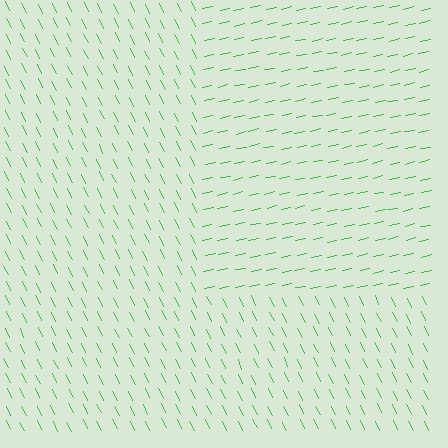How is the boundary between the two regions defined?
The boundary is defined purely by a change in line orientation (approximately 76 degrees difference). All lines are the same color and thickness.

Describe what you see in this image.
The image is filled with small green line segments. A rectangle region in the image has lines oriented differently from the surrounding lines, creating a visible texture boundary.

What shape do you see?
I see a rectangle.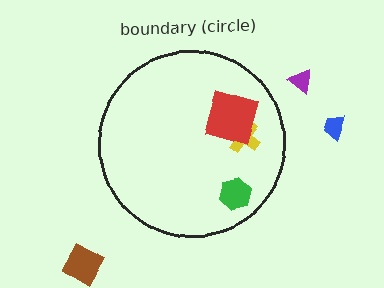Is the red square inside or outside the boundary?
Inside.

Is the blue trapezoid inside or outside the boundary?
Outside.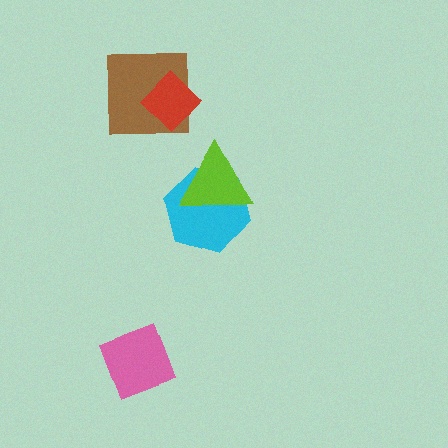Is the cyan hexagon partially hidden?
Yes, it is partially covered by another shape.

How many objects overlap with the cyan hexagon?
1 object overlaps with the cyan hexagon.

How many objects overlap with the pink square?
0 objects overlap with the pink square.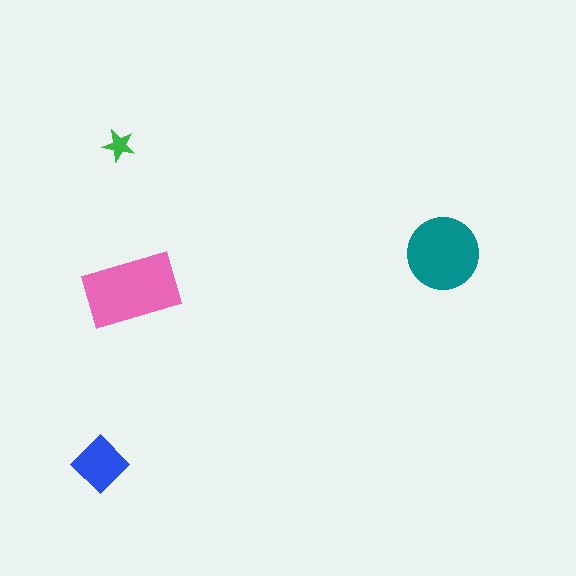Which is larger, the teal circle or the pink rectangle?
The pink rectangle.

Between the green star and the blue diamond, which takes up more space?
The blue diamond.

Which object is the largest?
The pink rectangle.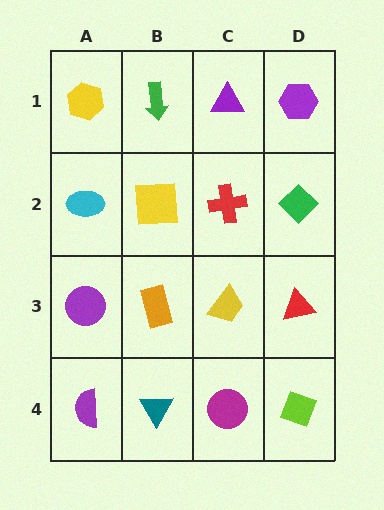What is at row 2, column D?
A green diamond.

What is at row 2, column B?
A yellow square.